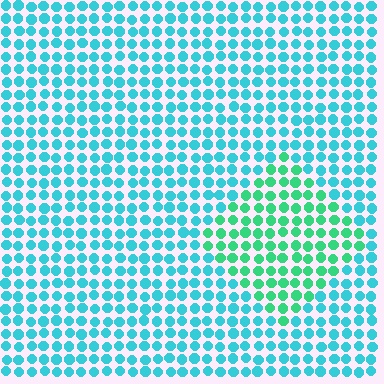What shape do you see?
I see a diamond.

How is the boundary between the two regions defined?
The boundary is defined purely by a slight shift in hue (about 37 degrees). Spacing, size, and orientation are identical on both sides.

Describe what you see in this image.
The image is filled with small cyan elements in a uniform arrangement. A diamond-shaped region is visible where the elements are tinted to a slightly different hue, forming a subtle color boundary.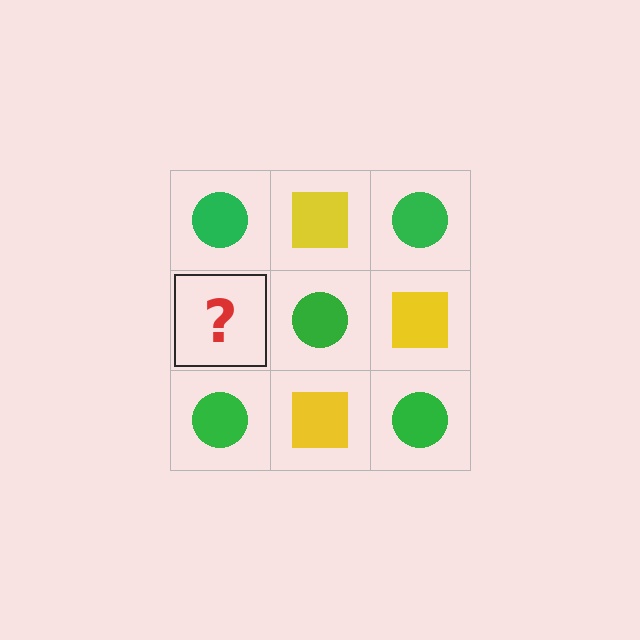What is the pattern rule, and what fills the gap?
The rule is that it alternates green circle and yellow square in a checkerboard pattern. The gap should be filled with a yellow square.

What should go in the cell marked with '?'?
The missing cell should contain a yellow square.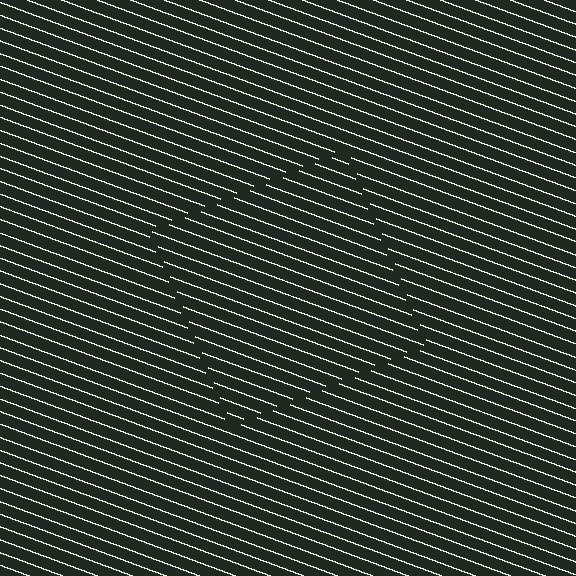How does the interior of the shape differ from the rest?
The interior of the shape contains the same grating, shifted by half a period — the contour is defined by the phase discontinuity where line-ends from the inner and outer gratings abut.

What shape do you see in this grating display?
An illusory square. The interior of the shape contains the same grating, shifted by half a period — the contour is defined by the phase discontinuity where line-ends from the inner and outer gratings abut.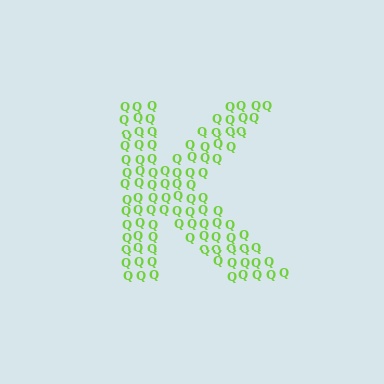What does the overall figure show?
The overall figure shows the letter K.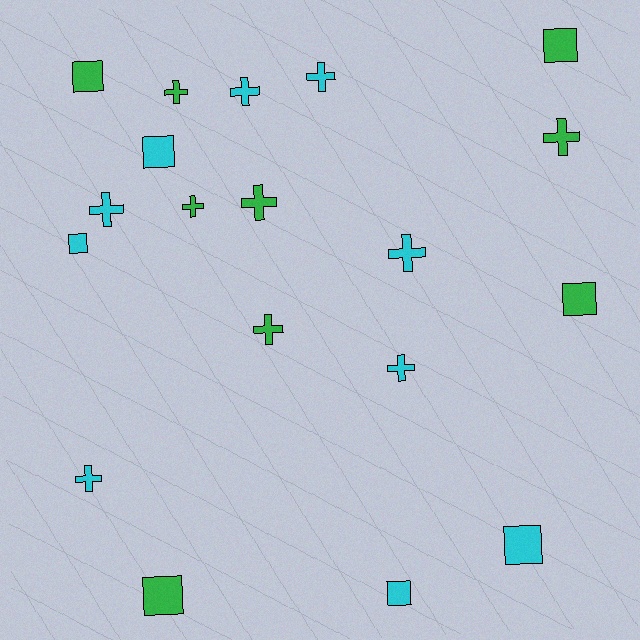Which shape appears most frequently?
Cross, with 11 objects.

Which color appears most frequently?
Cyan, with 10 objects.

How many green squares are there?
There are 4 green squares.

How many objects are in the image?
There are 19 objects.